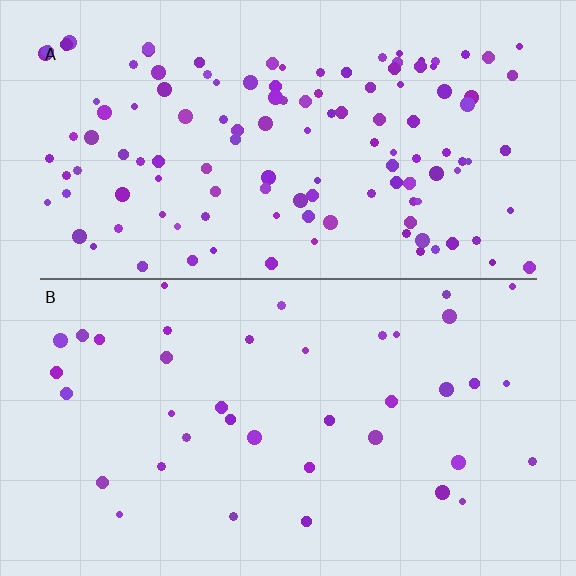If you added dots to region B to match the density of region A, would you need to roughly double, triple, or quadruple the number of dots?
Approximately triple.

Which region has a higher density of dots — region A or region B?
A (the top).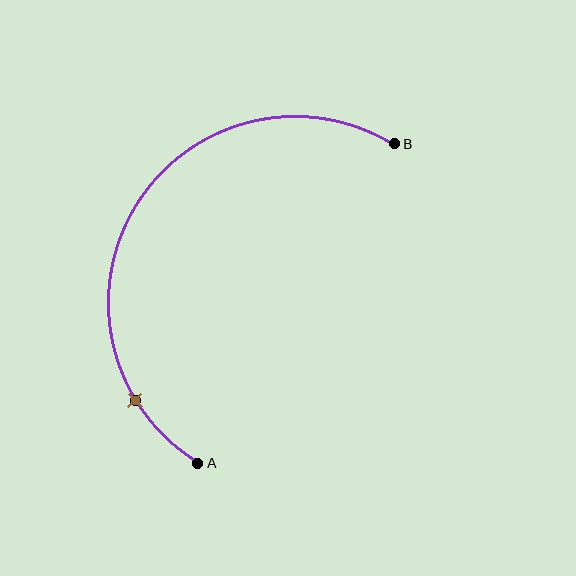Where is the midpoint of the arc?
The arc midpoint is the point on the curve farthest from the straight line joining A and B. It sits to the left of that line.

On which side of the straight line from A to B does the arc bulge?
The arc bulges to the left of the straight line connecting A and B.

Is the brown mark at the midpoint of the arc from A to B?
No. The brown mark lies on the arc but is closer to endpoint A. The arc midpoint would be at the point on the curve equidistant along the arc from both A and B.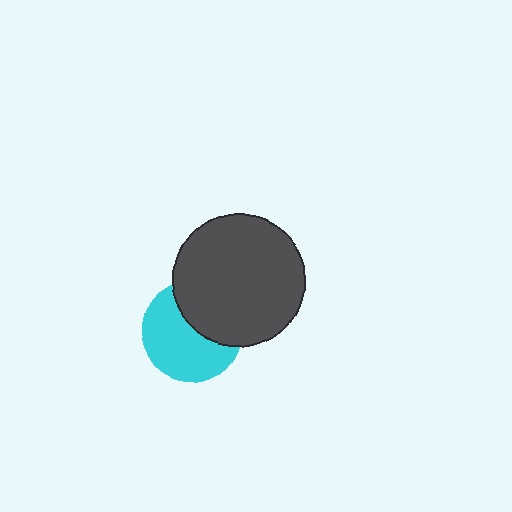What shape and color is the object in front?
The object in front is a dark gray circle.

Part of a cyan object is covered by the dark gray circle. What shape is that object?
It is a circle.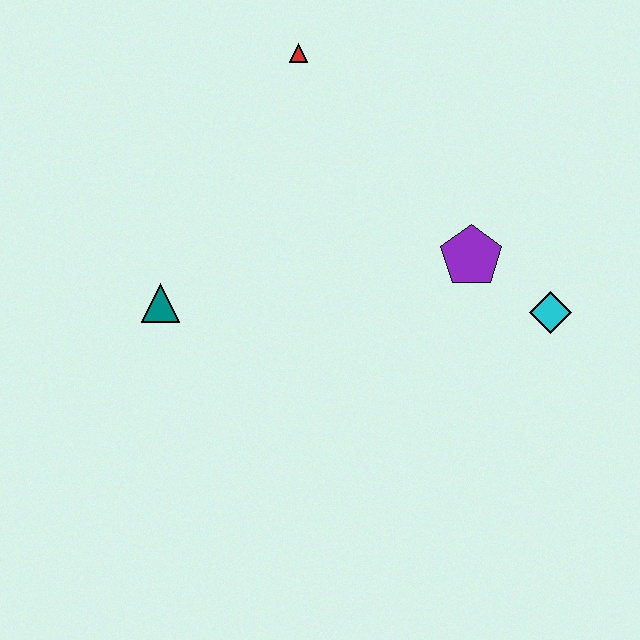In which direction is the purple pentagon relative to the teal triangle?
The purple pentagon is to the right of the teal triangle.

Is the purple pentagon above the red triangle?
No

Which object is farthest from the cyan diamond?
The teal triangle is farthest from the cyan diamond.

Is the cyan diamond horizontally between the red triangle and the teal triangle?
No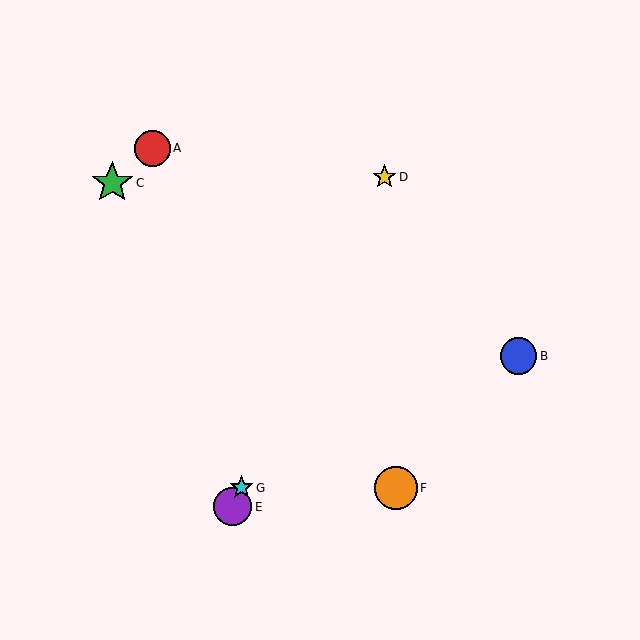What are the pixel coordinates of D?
Object D is at (385, 177).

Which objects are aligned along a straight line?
Objects D, E, G are aligned along a straight line.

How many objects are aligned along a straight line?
3 objects (D, E, G) are aligned along a straight line.